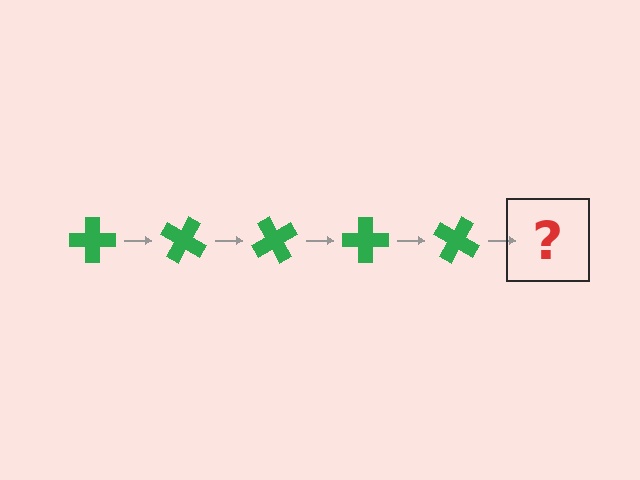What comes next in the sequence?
The next element should be a green cross rotated 150 degrees.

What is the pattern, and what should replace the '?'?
The pattern is that the cross rotates 30 degrees each step. The '?' should be a green cross rotated 150 degrees.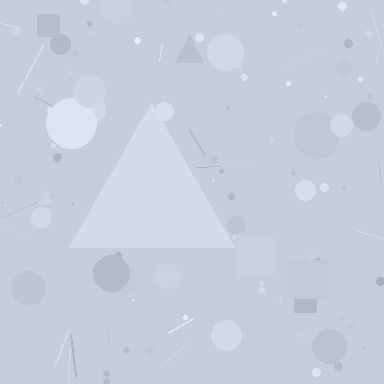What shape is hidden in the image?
A triangle is hidden in the image.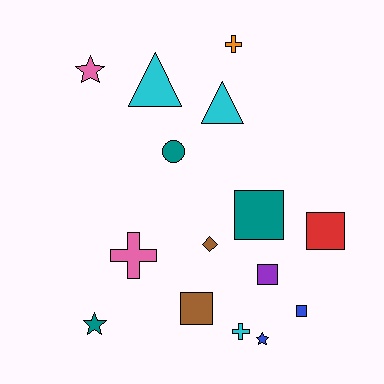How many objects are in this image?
There are 15 objects.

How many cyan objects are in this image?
There are 3 cyan objects.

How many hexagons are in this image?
There are no hexagons.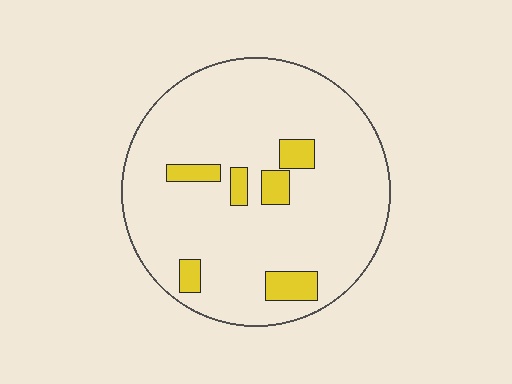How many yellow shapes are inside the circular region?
6.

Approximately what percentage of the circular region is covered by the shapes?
Approximately 10%.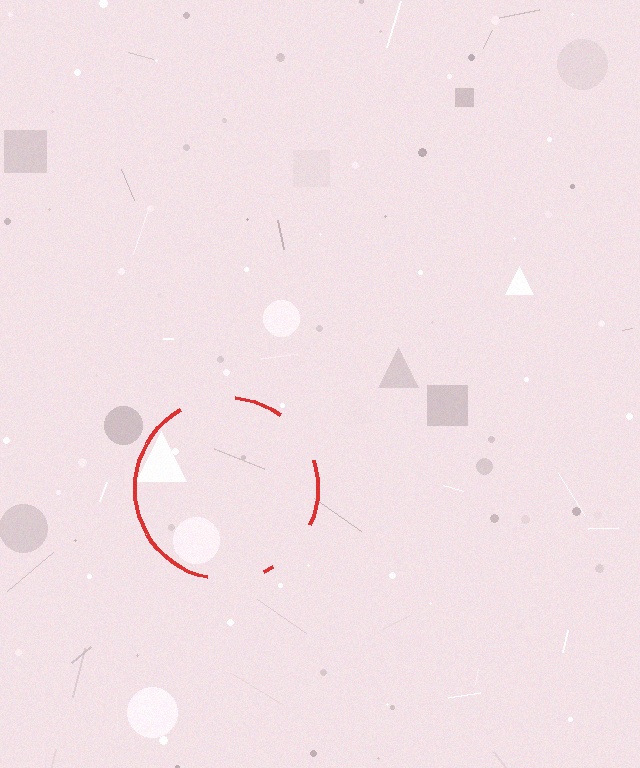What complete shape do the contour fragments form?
The contour fragments form a circle.